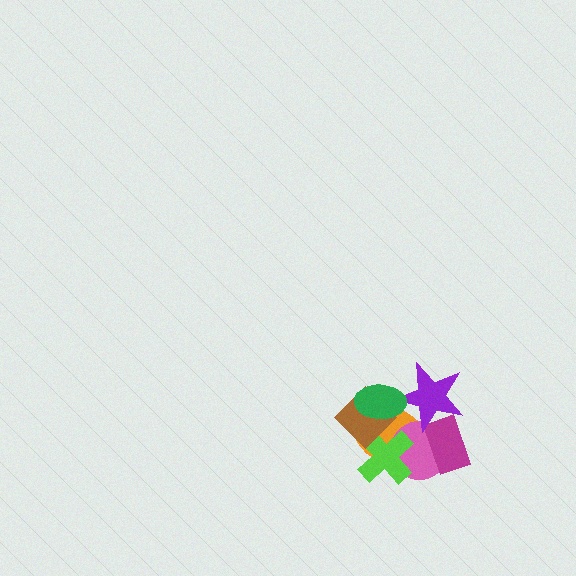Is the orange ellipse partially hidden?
Yes, it is partially covered by another shape.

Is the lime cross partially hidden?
Yes, it is partially covered by another shape.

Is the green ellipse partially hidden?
No, no other shape covers it.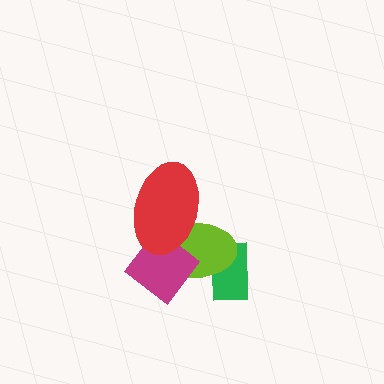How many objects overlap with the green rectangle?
1 object overlaps with the green rectangle.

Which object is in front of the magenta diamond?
The red ellipse is in front of the magenta diamond.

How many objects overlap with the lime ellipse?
3 objects overlap with the lime ellipse.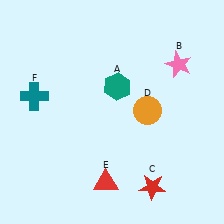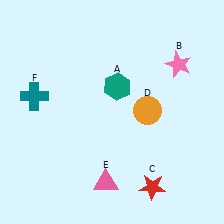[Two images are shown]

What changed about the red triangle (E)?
In Image 1, E is red. In Image 2, it changed to pink.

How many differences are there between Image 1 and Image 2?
There is 1 difference between the two images.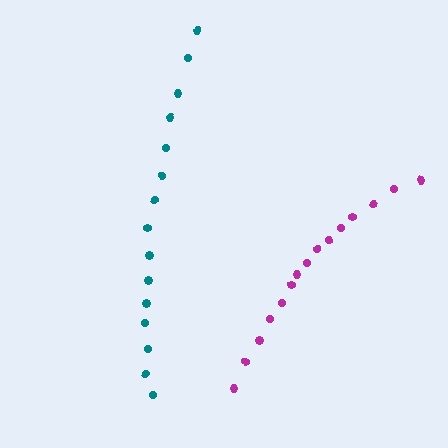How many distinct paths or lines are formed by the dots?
There are 2 distinct paths.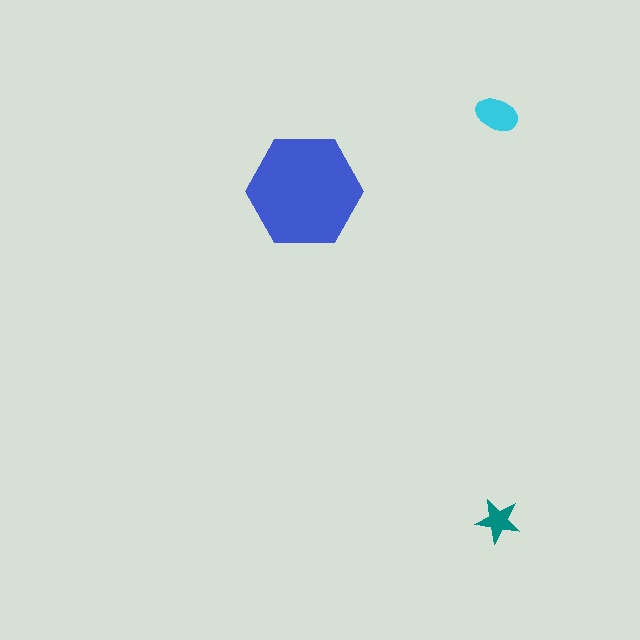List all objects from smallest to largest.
The teal star, the cyan ellipse, the blue hexagon.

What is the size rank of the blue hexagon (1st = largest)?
1st.